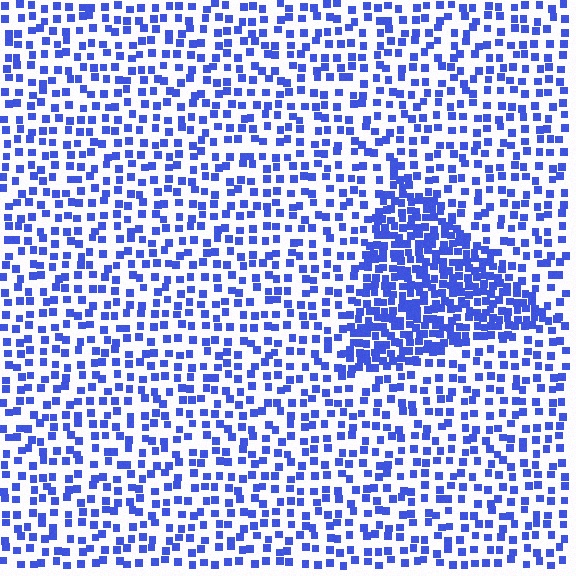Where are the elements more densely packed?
The elements are more densely packed inside the triangle boundary.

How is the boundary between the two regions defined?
The boundary is defined by a change in element density (approximately 2.2x ratio). All elements are the same color, size, and shape.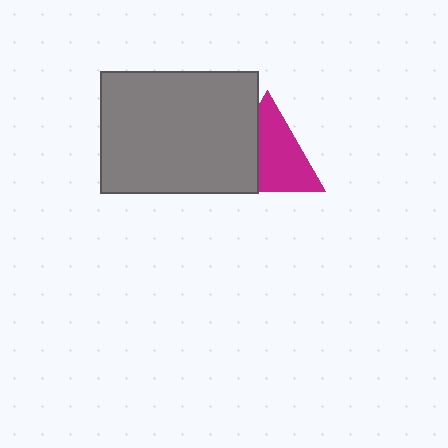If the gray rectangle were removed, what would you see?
You would see the complete magenta triangle.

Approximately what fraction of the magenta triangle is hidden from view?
Roughly 38% of the magenta triangle is hidden behind the gray rectangle.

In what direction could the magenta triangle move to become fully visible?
The magenta triangle could move right. That would shift it out from behind the gray rectangle entirely.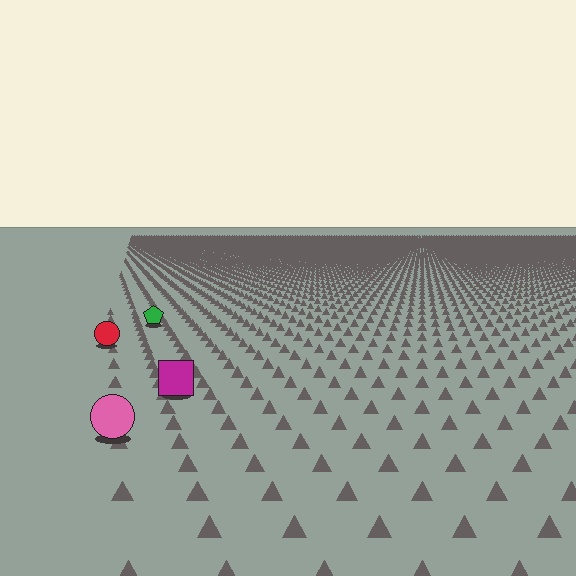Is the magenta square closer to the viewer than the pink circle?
No. The pink circle is closer — you can tell from the texture gradient: the ground texture is coarser near it.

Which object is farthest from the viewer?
The green pentagon is farthest from the viewer. It appears smaller and the ground texture around it is denser.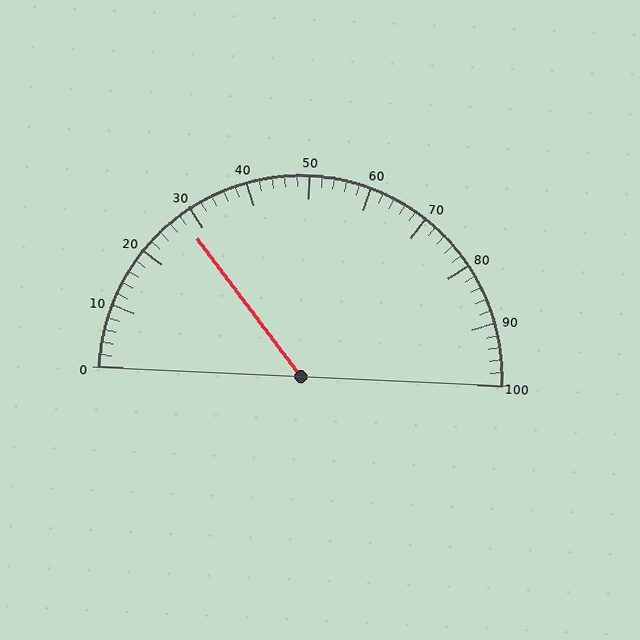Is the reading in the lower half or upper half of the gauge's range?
The reading is in the lower half of the range (0 to 100).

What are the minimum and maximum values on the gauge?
The gauge ranges from 0 to 100.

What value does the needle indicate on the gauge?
The needle indicates approximately 28.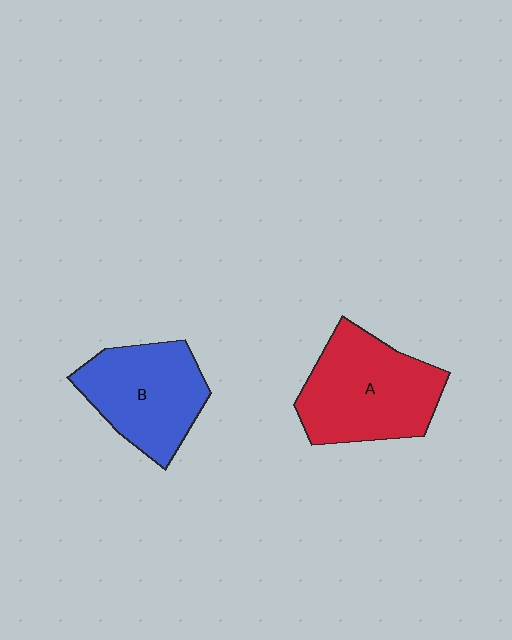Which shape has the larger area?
Shape A (red).